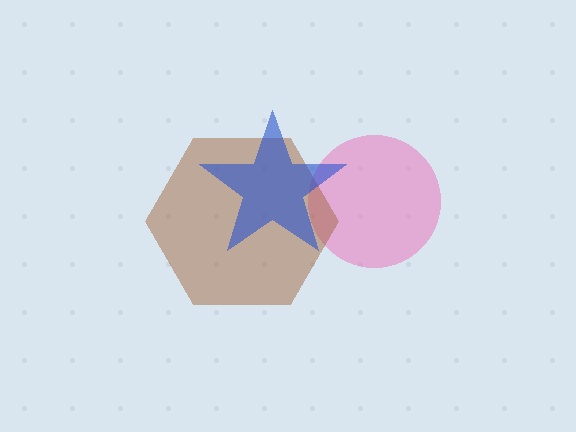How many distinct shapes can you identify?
There are 3 distinct shapes: a pink circle, a brown hexagon, a blue star.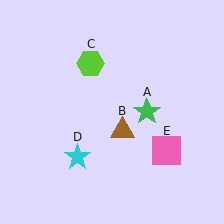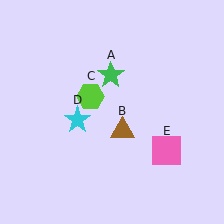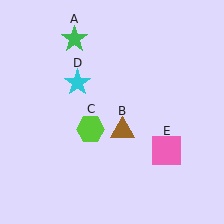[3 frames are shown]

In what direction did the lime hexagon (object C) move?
The lime hexagon (object C) moved down.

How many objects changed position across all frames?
3 objects changed position: green star (object A), lime hexagon (object C), cyan star (object D).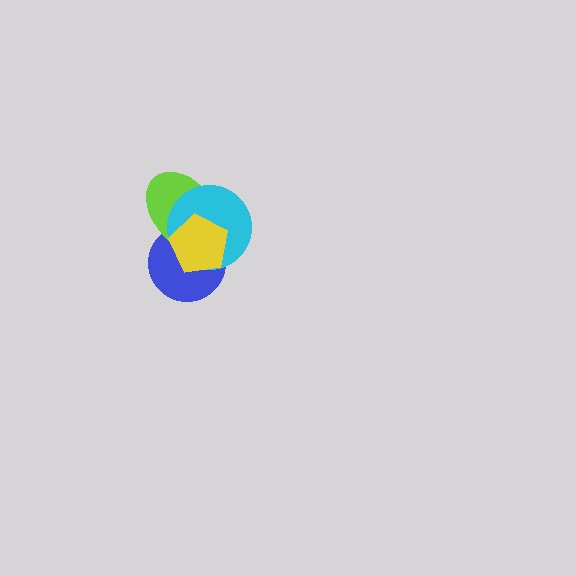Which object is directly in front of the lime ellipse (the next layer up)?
The cyan circle is directly in front of the lime ellipse.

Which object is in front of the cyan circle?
The yellow pentagon is in front of the cyan circle.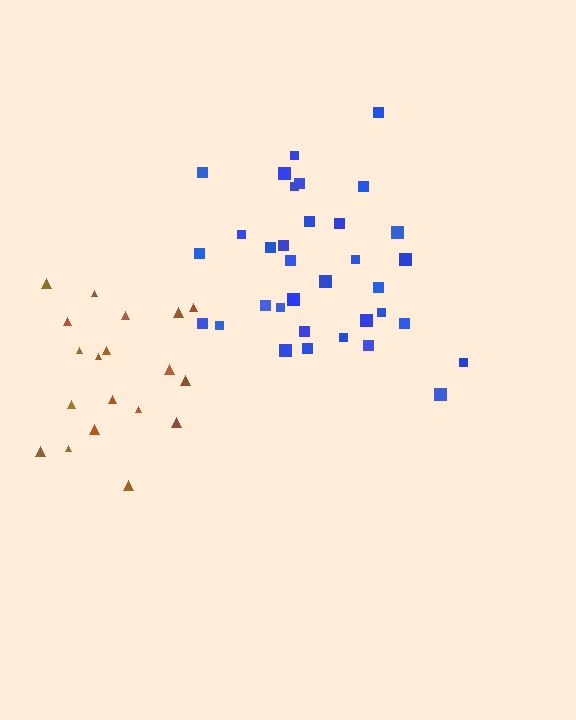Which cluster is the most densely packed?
Blue.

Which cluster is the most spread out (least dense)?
Brown.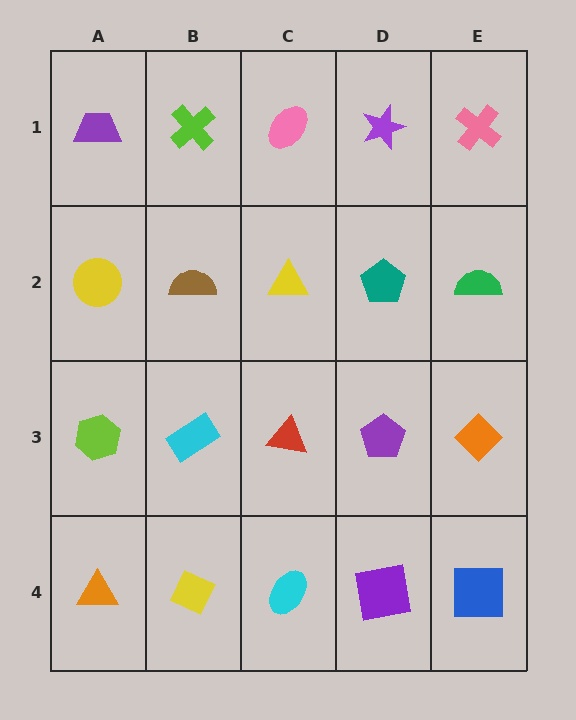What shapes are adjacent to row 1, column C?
A yellow triangle (row 2, column C), a lime cross (row 1, column B), a purple star (row 1, column D).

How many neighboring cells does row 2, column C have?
4.